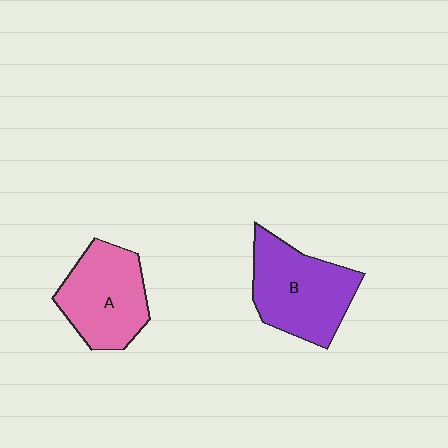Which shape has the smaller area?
Shape A (pink).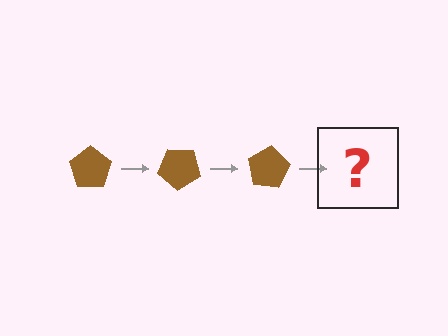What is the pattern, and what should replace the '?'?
The pattern is that the pentagon rotates 40 degrees each step. The '?' should be a brown pentagon rotated 120 degrees.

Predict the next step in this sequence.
The next step is a brown pentagon rotated 120 degrees.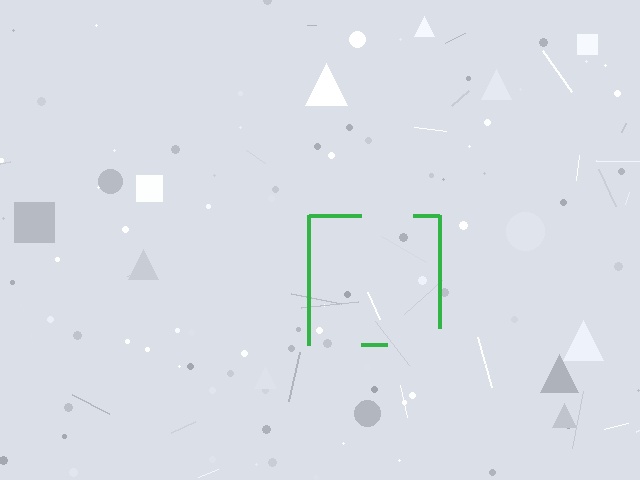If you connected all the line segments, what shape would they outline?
They would outline a square.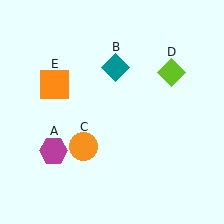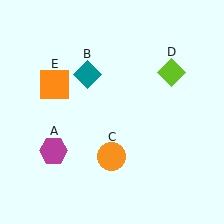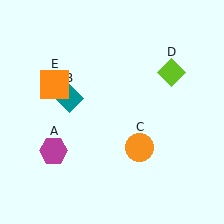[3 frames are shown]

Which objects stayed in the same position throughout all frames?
Magenta hexagon (object A) and lime diamond (object D) and orange square (object E) remained stationary.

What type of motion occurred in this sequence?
The teal diamond (object B), orange circle (object C) rotated counterclockwise around the center of the scene.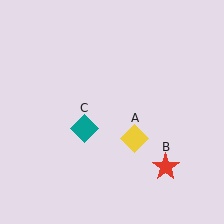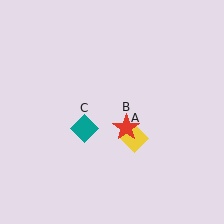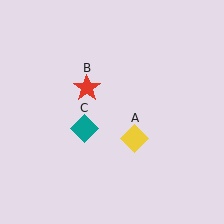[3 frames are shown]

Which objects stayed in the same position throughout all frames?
Yellow diamond (object A) and teal diamond (object C) remained stationary.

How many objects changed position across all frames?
1 object changed position: red star (object B).